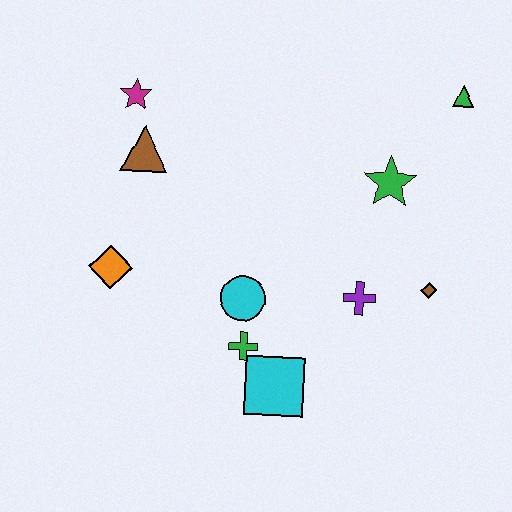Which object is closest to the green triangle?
The green star is closest to the green triangle.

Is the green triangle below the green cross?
No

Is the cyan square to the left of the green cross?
No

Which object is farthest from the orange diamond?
The green triangle is farthest from the orange diamond.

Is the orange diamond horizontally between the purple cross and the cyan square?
No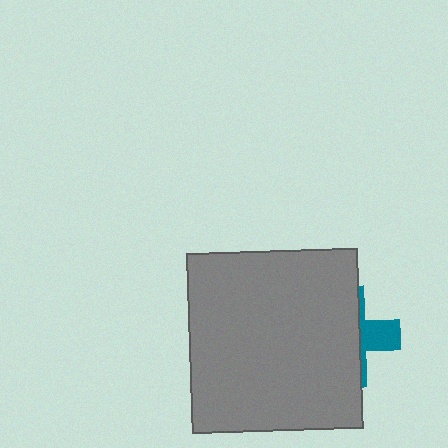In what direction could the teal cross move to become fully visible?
The teal cross could move right. That would shift it out from behind the gray rectangle entirely.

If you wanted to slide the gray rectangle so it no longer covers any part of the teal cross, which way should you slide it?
Slide it left — that is the most direct way to separate the two shapes.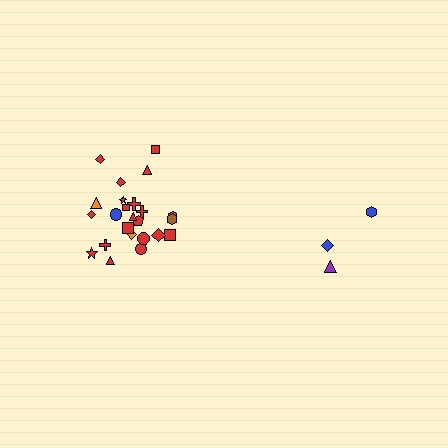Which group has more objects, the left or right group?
The left group.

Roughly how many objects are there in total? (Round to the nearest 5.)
Roughly 30 objects in total.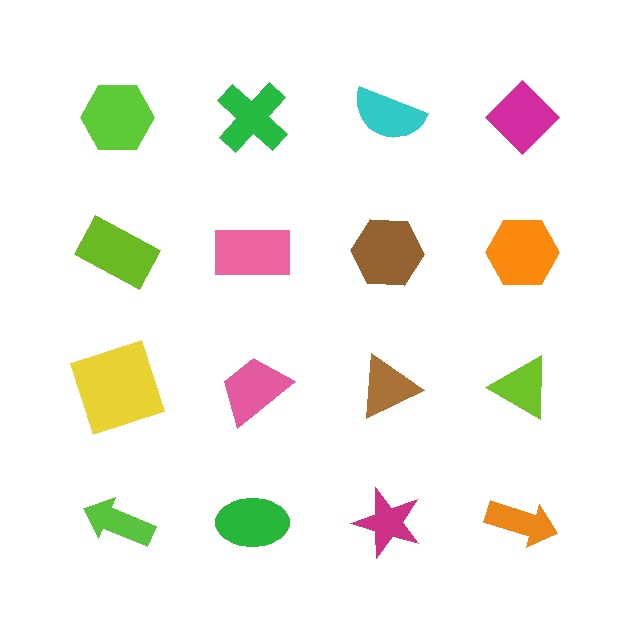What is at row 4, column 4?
An orange arrow.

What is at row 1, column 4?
A magenta diamond.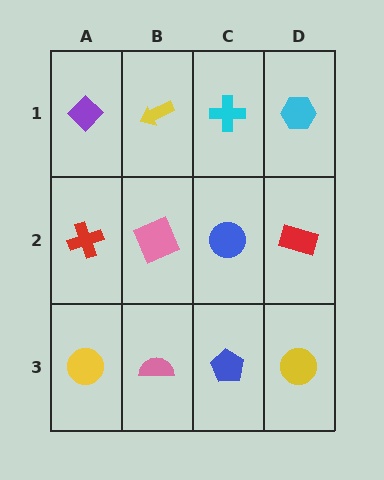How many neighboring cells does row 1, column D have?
2.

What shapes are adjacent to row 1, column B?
A pink square (row 2, column B), a purple diamond (row 1, column A), a cyan cross (row 1, column C).